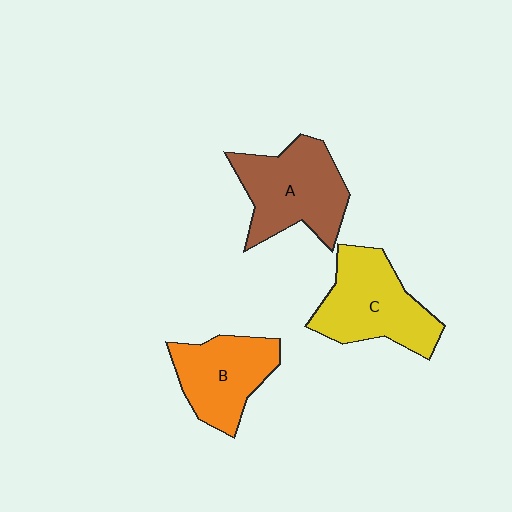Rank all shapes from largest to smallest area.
From largest to smallest: A (brown), C (yellow), B (orange).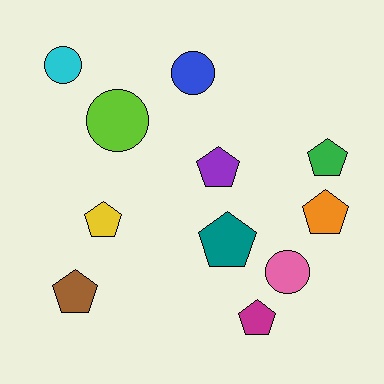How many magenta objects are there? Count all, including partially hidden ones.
There is 1 magenta object.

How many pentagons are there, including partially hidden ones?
There are 7 pentagons.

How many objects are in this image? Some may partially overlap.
There are 11 objects.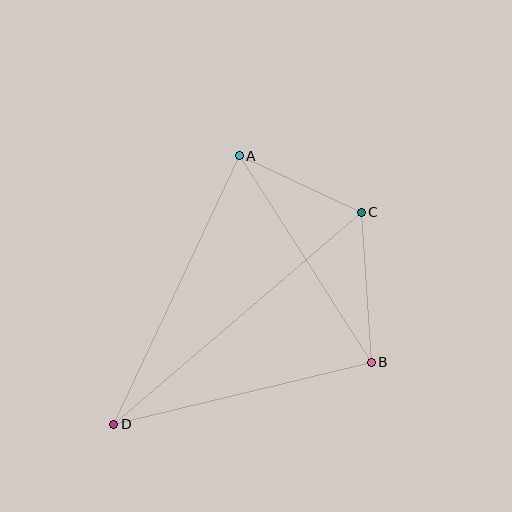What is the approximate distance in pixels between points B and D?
The distance between B and D is approximately 265 pixels.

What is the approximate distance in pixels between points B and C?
The distance between B and C is approximately 150 pixels.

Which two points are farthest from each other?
Points C and D are farthest from each other.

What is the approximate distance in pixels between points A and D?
The distance between A and D is approximately 296 pixels.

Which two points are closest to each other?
Points A and C are closest to each other.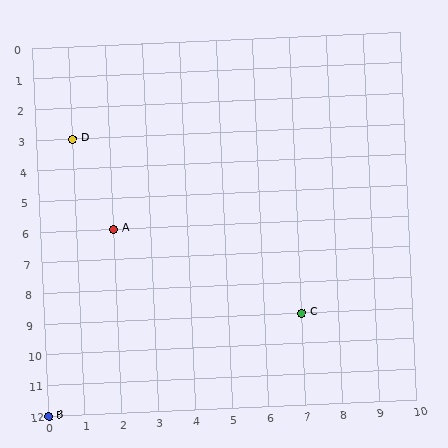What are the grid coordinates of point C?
Point C is at grid coordinates (7, 9).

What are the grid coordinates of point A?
Point A is at grid coordinates (2, 6).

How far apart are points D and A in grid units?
Points D and A are 1 column and 3 rows apart (about 3.2 grid units diagonally).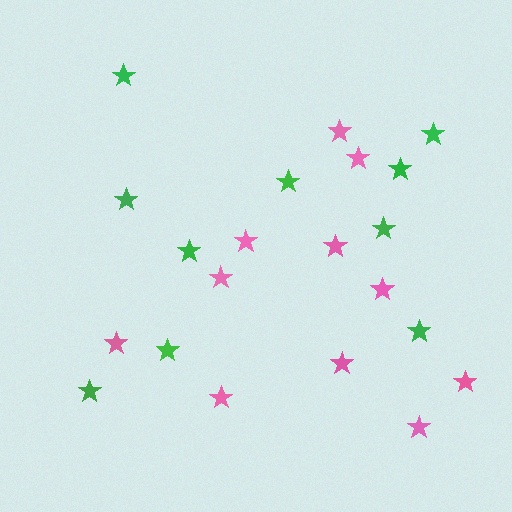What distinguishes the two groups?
There are 2 groups: one group of pink stars (11) and one group of green stars (10).